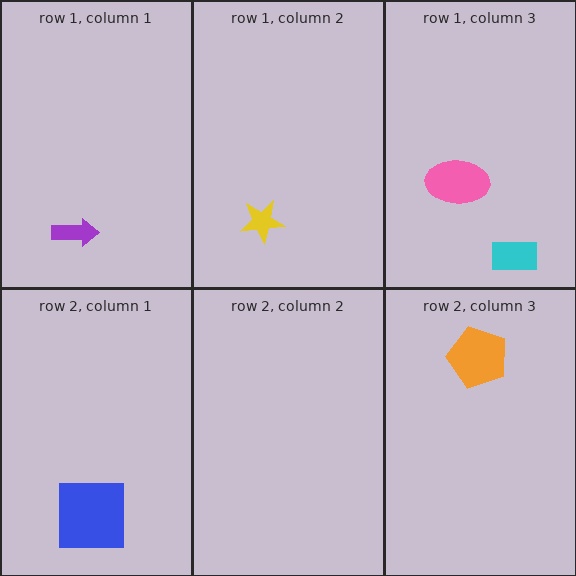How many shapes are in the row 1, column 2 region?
1.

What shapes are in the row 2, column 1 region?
The blue square.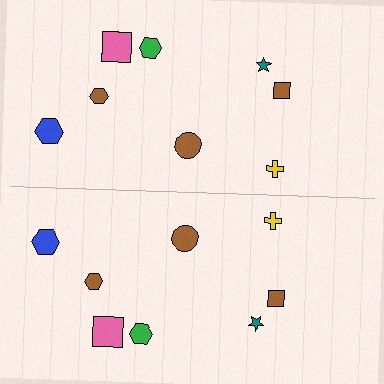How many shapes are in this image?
There are 16 shapes in this image.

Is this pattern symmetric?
Yes, this pattern has bilateral (reflection) symmetry.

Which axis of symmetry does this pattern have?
The pattern has a horizontal axis of symmetry running through the center of the image.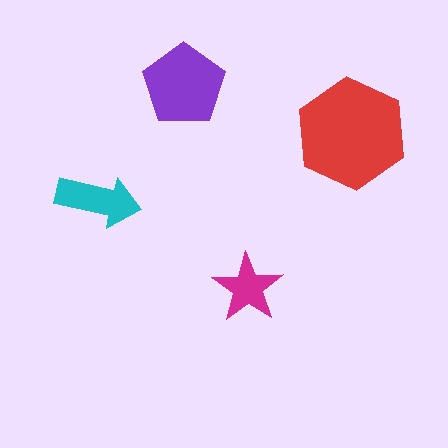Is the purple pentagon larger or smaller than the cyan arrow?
Larger.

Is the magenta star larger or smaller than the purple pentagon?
Smaller.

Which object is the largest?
The red hexagon.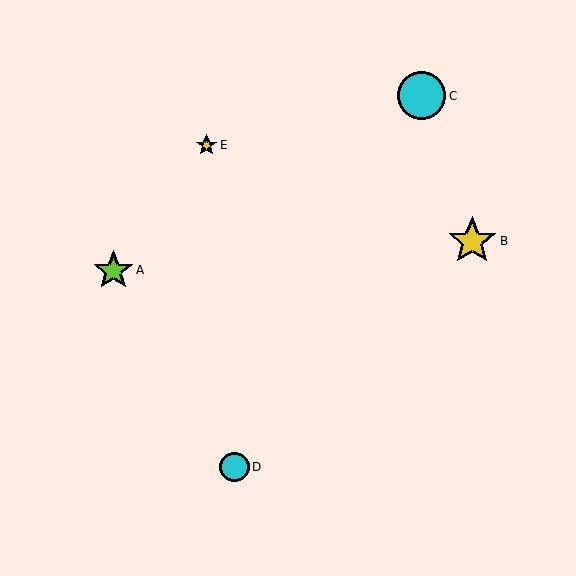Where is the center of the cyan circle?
The center of the cyan circle is at (422, 96).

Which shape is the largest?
The yellow star (labeled B) is the largest.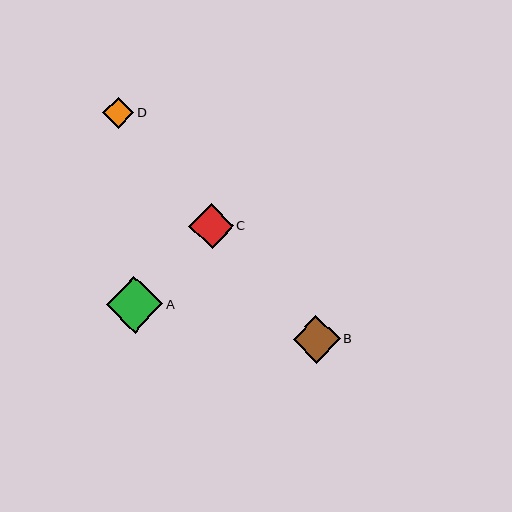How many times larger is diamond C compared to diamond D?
Diamond C is approximately 1.4 times the size of diamond D.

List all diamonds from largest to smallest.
From largest to smallest: A, B, C, D.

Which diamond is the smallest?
Diamond D is the smallest with a size of approximately 31 pixels.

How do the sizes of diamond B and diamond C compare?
Diamond B and diamond C are approximately the same size.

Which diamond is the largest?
Diamond A is the largest with a size of approximately 57 pixels.